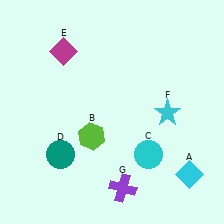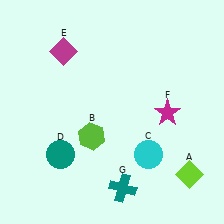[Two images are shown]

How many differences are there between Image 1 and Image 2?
There are 3 differences between the two images.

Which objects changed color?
A changed from cyan to lime. F changed from cyan to magenta. G changed from purple to teal.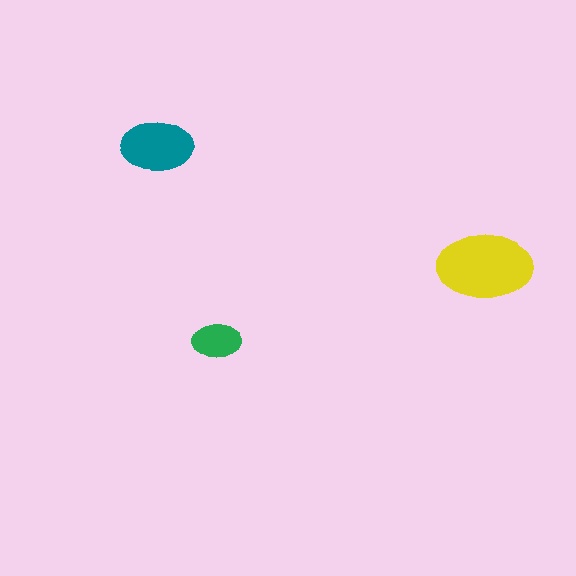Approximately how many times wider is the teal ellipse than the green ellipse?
About 1.5 times wider.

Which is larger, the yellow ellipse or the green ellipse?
The yellow one.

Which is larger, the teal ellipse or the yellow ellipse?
The yellow one.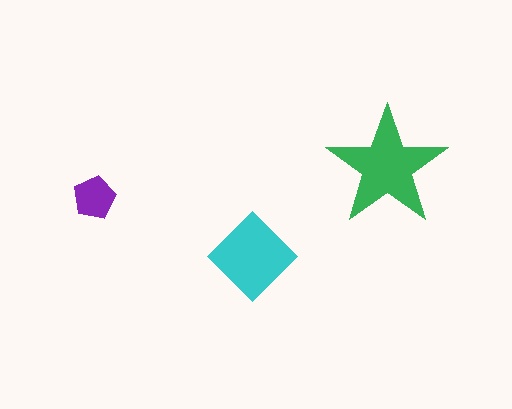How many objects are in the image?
There are 3 objects in the image.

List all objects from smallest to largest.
The purple pentagon, the cyan diamond, the green star.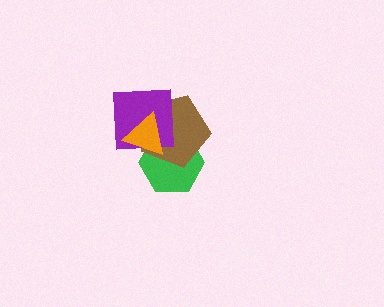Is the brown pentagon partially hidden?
Yes, it is partially covered by another shape.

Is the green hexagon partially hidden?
Yes, it is partially covered by another shape.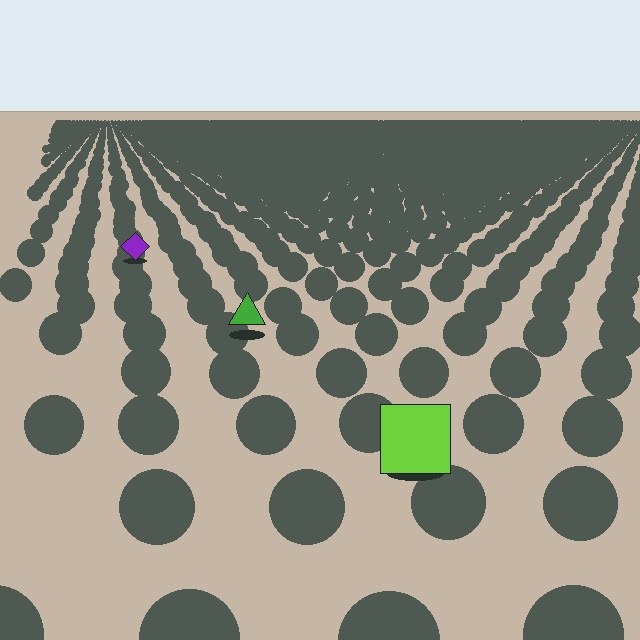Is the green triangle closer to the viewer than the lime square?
No. The lime square is closer — you can tell from the texture gradient: the ground texture is coarser near it.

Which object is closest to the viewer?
The lime square is closest. The texture marks near it are larger and more spread out.